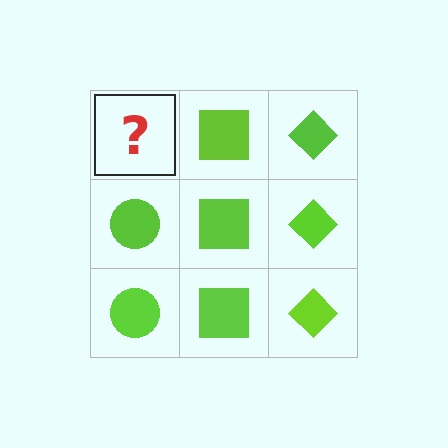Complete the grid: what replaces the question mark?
The question mark should be replaced with a lime circle.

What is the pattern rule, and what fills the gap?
The rule is that each column has a consistent shape. The gap should be filled with a lime circle.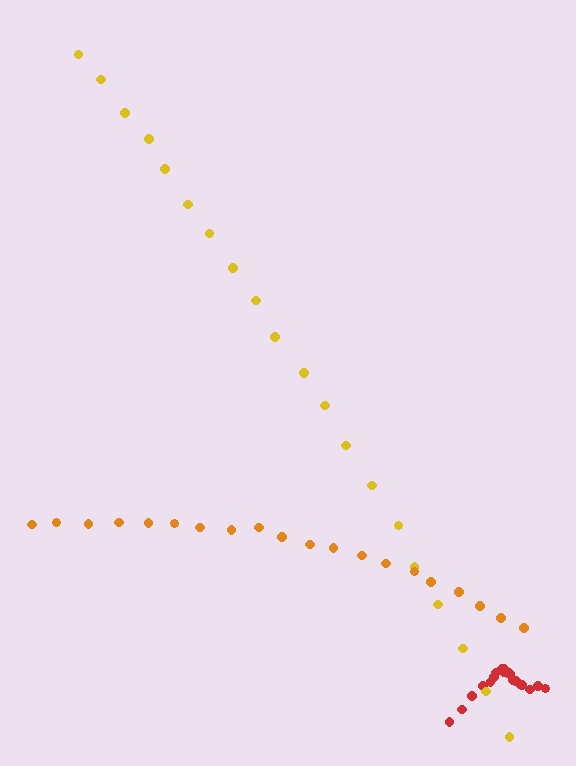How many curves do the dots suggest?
There are 3 distinct paths.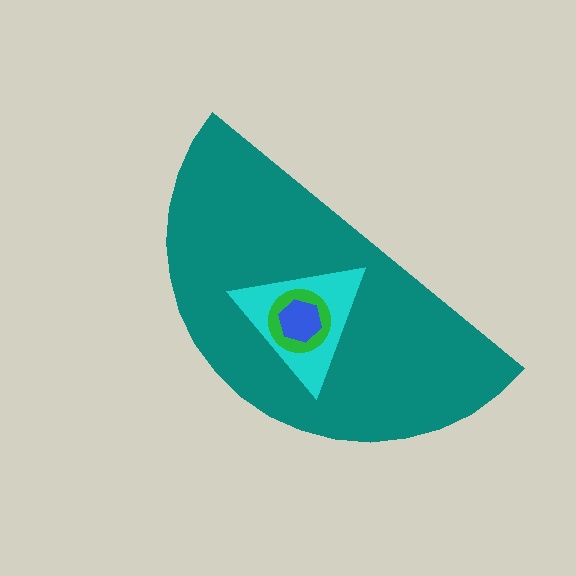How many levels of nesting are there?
4.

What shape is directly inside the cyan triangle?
The green circle.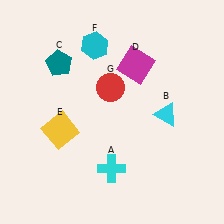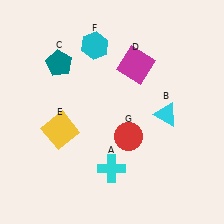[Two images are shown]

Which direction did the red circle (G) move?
The red circle (G) moved down.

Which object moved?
The red circle (G) moved down.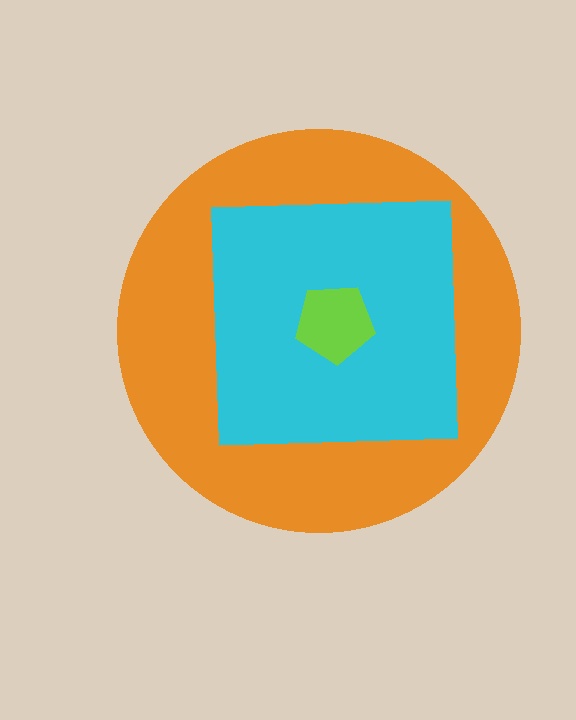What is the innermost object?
The lime pentagon.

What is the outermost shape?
The orange circle.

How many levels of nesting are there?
3.